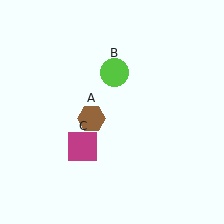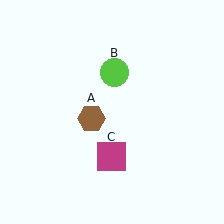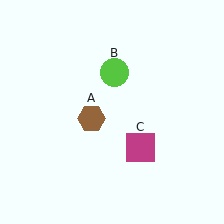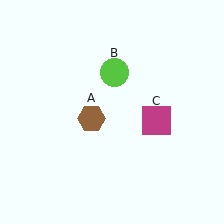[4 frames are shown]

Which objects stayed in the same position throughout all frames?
Brown hexagon (object A) and lime circle (object B) remained stationary.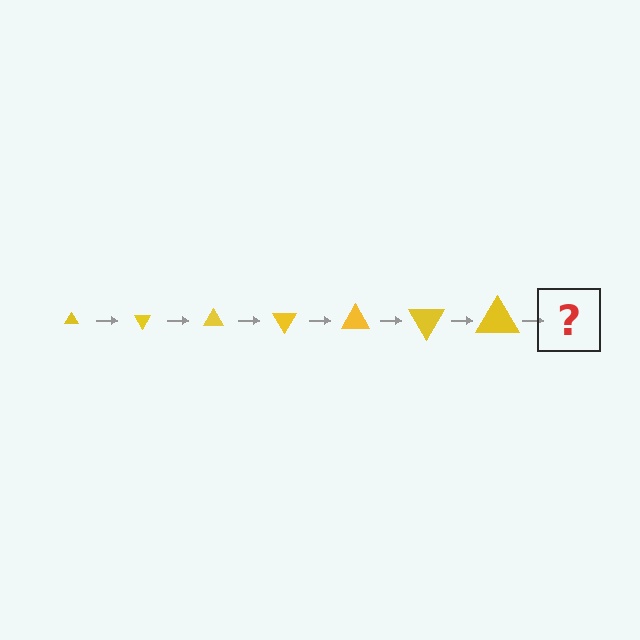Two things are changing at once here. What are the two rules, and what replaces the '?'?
The two rules are that the triangle grows larger each step and it rotates 60 degrees each step. The '?' should be a triangle, larger than the previous one and rotated 420 degrees from the start.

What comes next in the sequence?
The next element should be a triangle, larger than the previous one and rotated 420 degrees from the start.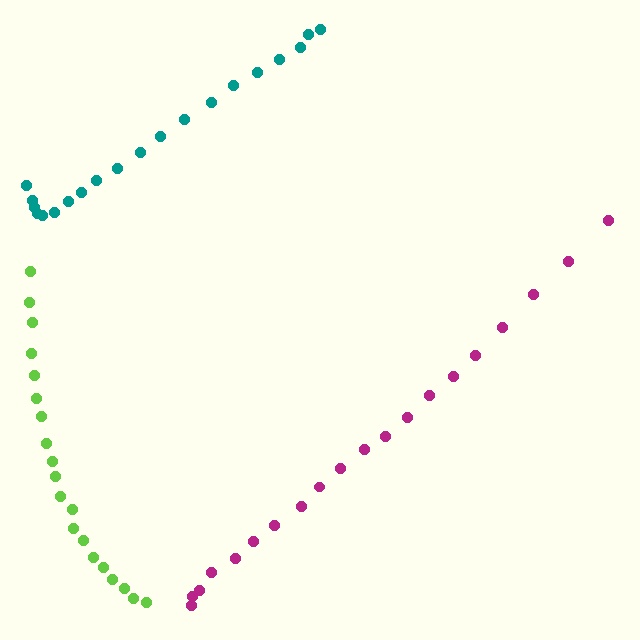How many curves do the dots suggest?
There are 3 distinct paths.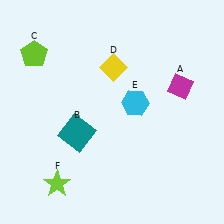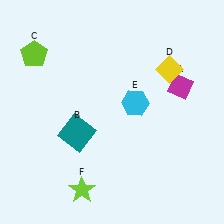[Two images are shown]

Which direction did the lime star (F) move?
The lime star (F) moved right.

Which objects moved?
The objects that moved are: the yellow diamond (D), the lime star (F).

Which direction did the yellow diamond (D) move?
The yellow diamond (D) moved right.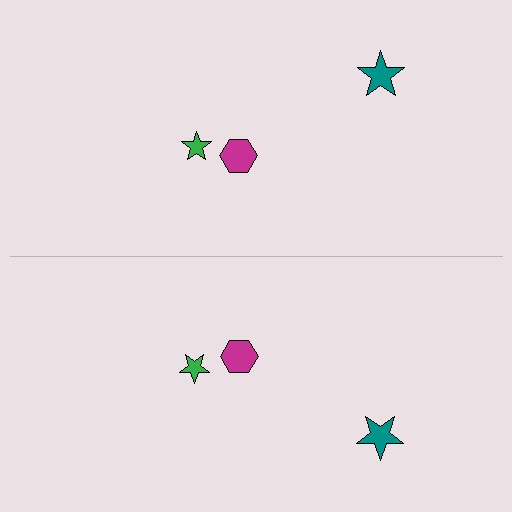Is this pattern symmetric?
Yes, this pattern has bilateral (reflection) symmetry.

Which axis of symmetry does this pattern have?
The pattern has a horizontal axis of symmetry running through the center of the image.